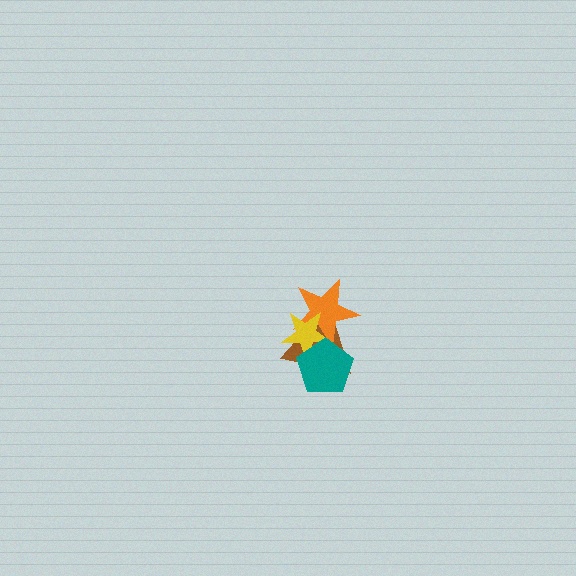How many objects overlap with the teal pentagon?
3 objects overlap with the teal pentagon.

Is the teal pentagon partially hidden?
No, no other shape covers it.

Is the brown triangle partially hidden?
Yes, it is partially covered by another shape.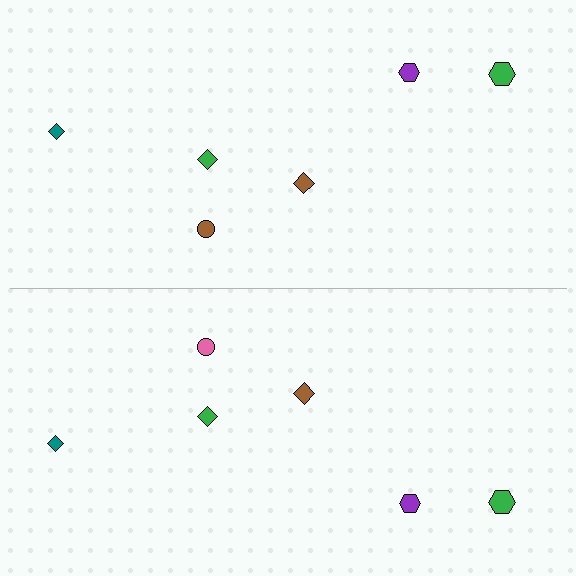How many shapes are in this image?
There are 12 shapes in this image.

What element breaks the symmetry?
The pink circle on the bottom side breaks the symmetry — its mirror counterpart is brown.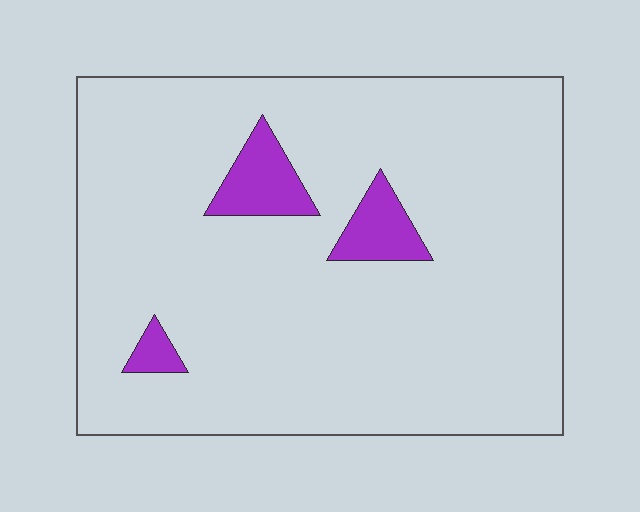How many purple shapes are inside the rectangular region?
3.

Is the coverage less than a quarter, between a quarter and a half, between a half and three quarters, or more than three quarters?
Less than a quarter.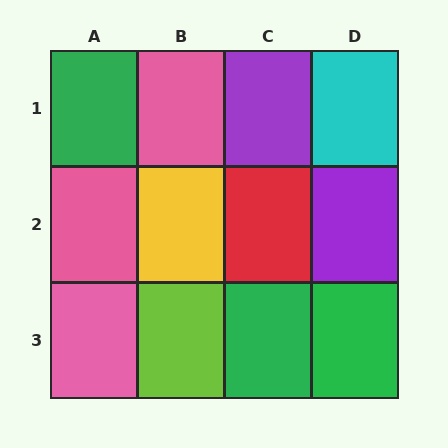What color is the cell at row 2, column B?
Yellow.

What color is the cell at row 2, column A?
Pink.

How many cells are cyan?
1 cell is cyan.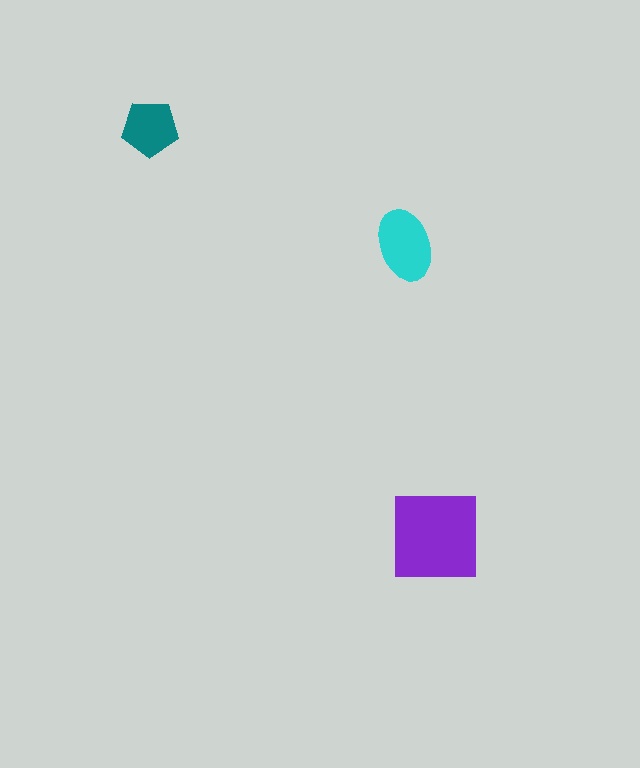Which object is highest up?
The teal pentagon is topmost.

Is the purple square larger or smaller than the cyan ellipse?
Larger.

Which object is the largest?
The purple square.